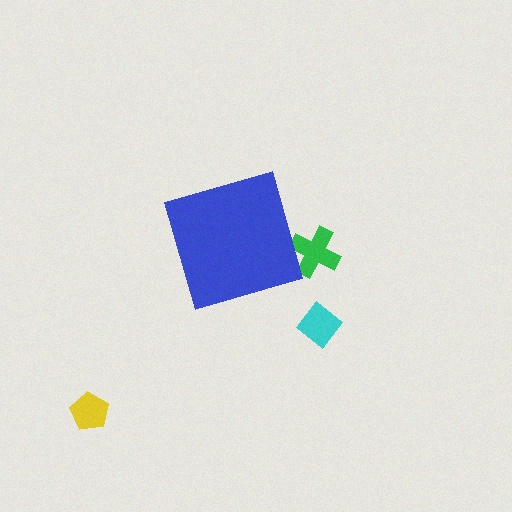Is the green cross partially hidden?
Yes, the green cross is partially hidden behind the blue diamond.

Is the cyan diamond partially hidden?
No, the cyan diamond is fully visible.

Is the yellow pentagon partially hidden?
No, the yellow pentagon is fully visible.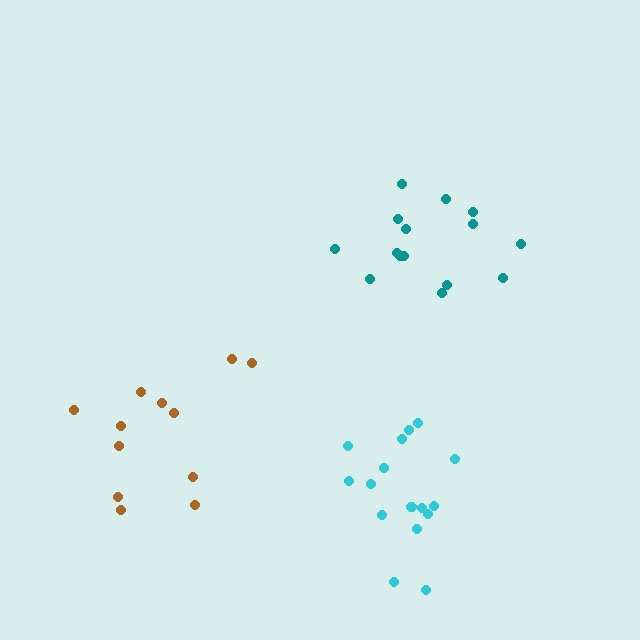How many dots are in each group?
Group 1: 16 dots, Group 2: 12 dots, Group 3: 15 dots (43 total).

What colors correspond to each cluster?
The clusters are colored: cyan, brown, teal.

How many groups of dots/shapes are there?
There are 3 groups.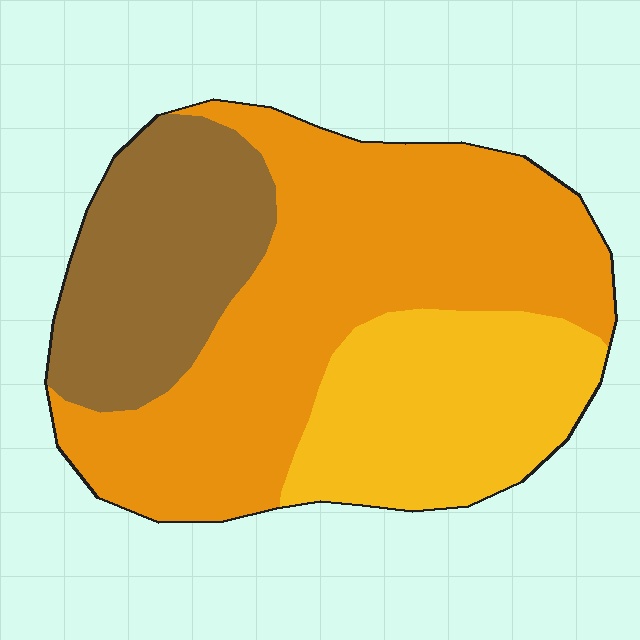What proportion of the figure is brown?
Brown covers 24% of the figure.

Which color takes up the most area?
Orange, at roughly 50%.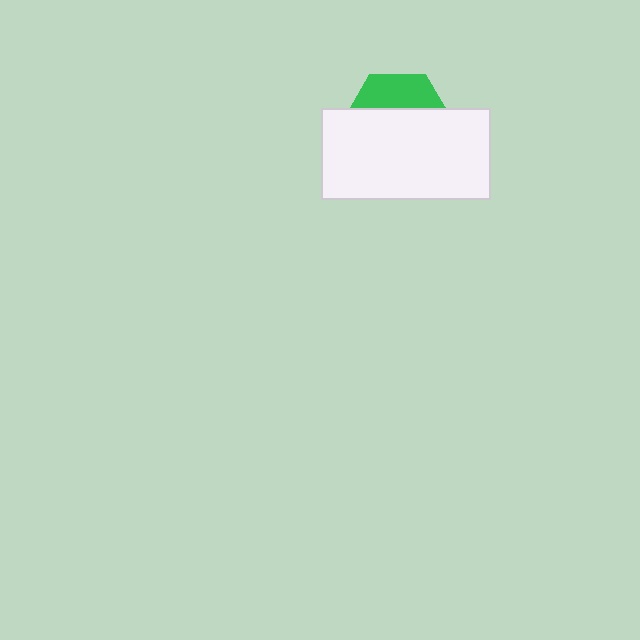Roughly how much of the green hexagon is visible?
A small part of it is visible (roughly 30%).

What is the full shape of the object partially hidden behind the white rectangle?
The partially hidden object is a green hexagon.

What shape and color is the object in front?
The object in front is a white rectangle.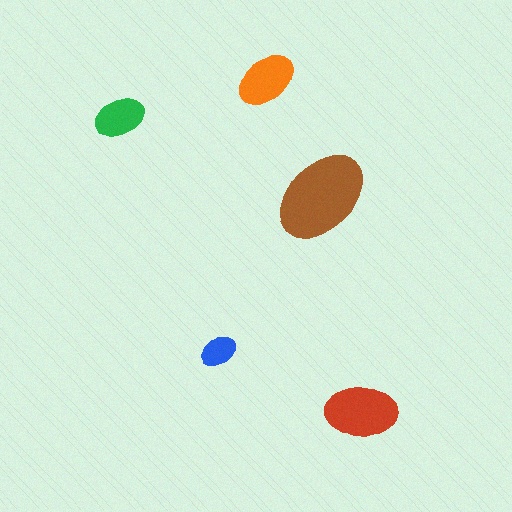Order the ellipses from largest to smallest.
the brown one, the red one, the orange one, the green one, the blue one.